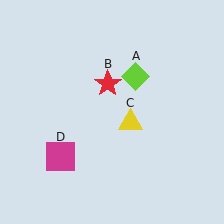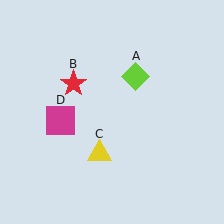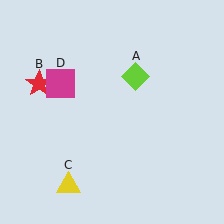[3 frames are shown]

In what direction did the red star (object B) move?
The red star (object B) moved left.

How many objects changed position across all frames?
3 objects changed position: red star (object B), yellow triangle (object C), magenta square (object D).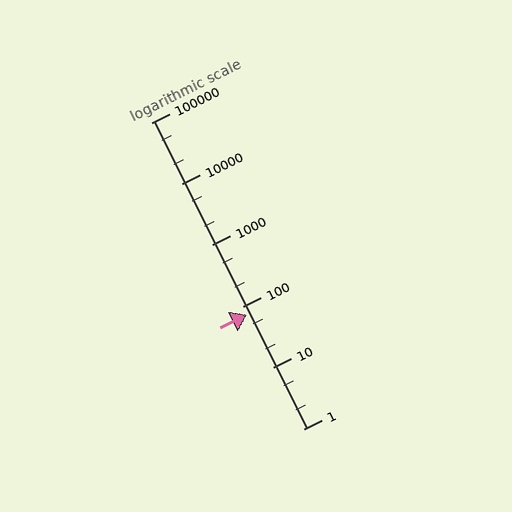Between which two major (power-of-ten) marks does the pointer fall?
The pointer is between 10 and 100.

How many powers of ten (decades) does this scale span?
The scale spans 5 decades, from 1 to 100000.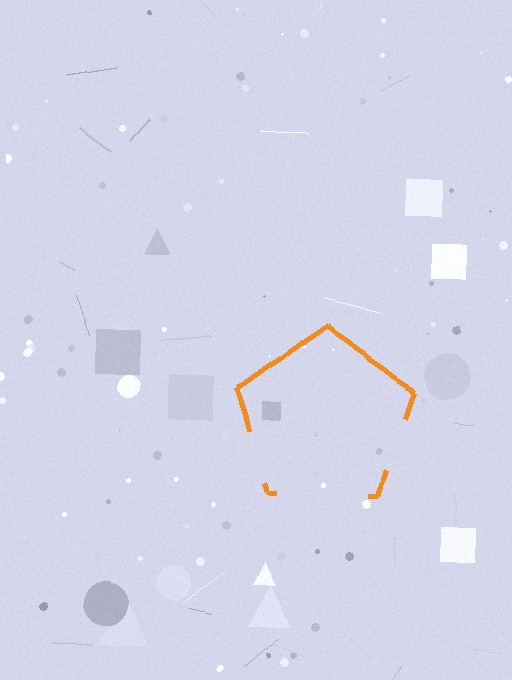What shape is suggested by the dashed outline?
The dashed outline suggests a pentagon.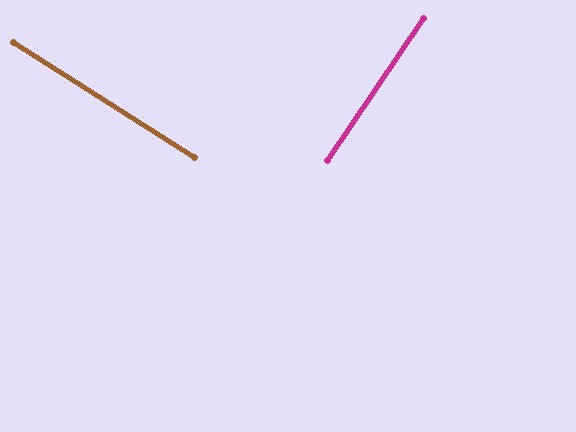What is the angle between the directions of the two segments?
Approximately 88 degrees.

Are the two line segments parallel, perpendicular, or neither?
Perpendicular — they meet at approximately 88°.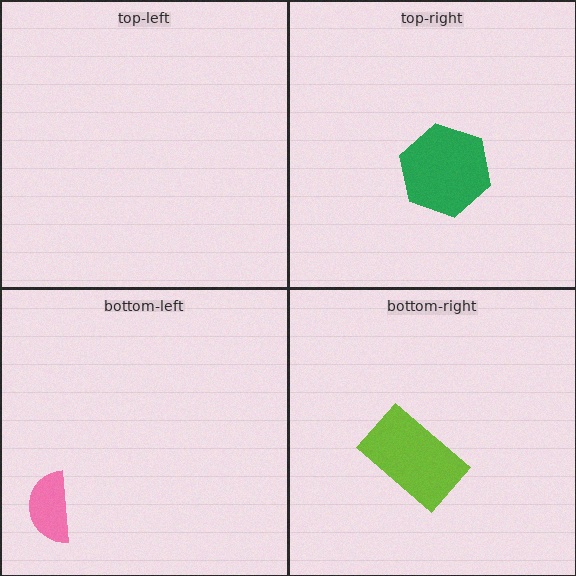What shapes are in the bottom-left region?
The pink semicircle.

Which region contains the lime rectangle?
The bottom-right region.